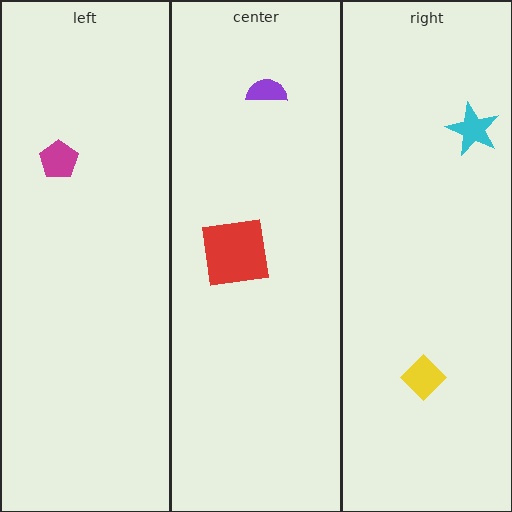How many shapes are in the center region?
2.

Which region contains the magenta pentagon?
The left region.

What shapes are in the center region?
The red square, the purple semicircle.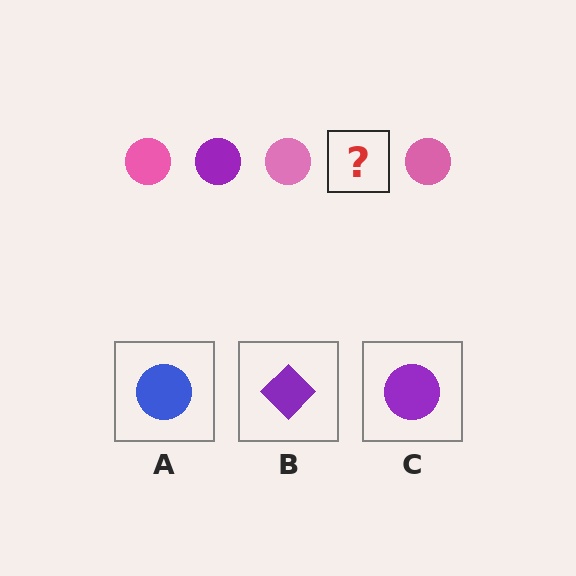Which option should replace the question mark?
Option C.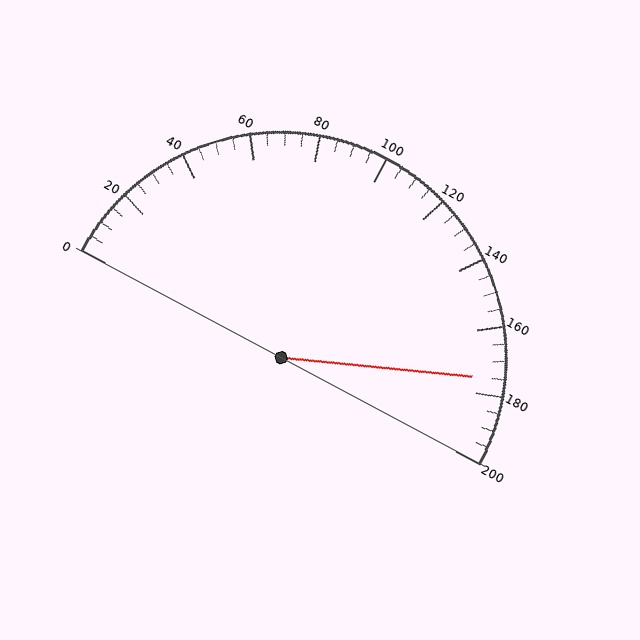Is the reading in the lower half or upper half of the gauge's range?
The reading is in the upper half of the range (0 to 200).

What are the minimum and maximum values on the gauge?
The gauge ranges from 0 to 200.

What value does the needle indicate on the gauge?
The needle indicates approximately 175.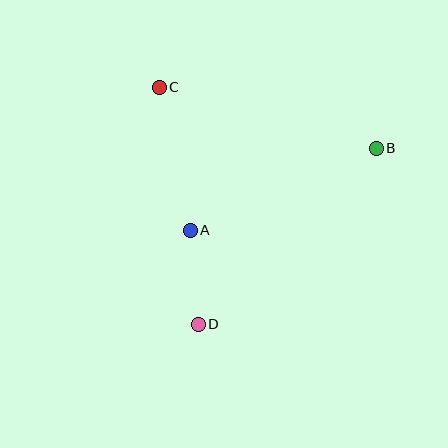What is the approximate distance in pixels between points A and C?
The distance between A and C is approximately 146 pixels.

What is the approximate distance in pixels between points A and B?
The distance between A and B is approximately 203 pixels.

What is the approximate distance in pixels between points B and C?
The distance between B and C is approximately 226 pixels.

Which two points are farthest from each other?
Points B and D are farthest from each other.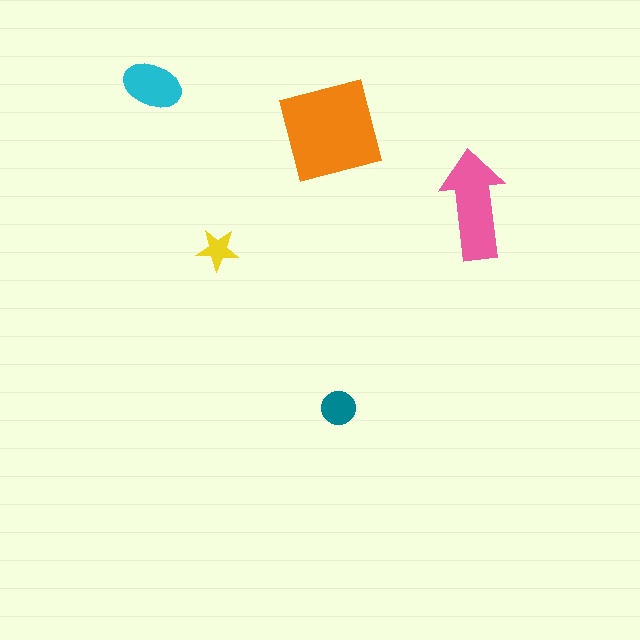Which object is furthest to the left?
The cyan ellipse is leftmost.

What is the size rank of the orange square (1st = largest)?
1st.